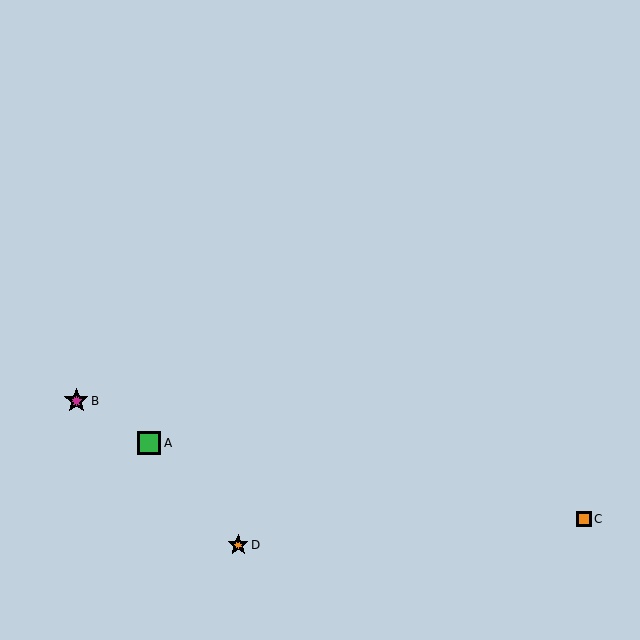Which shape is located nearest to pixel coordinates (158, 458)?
The green square (labeled A) at (149, 443) is nearest to that location.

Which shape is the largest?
The magenta star (labeled B) is the largest.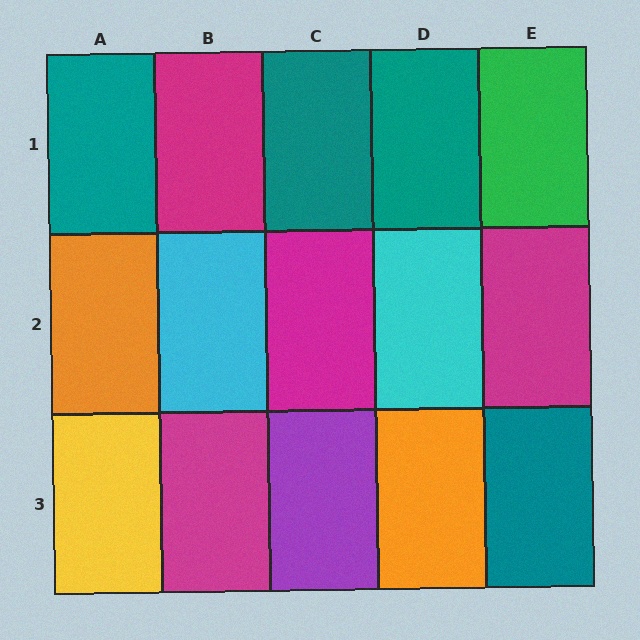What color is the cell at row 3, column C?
Purple.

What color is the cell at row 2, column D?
Cyan.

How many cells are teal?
4 cells are teal.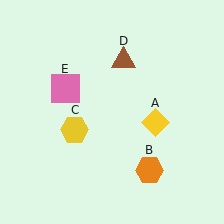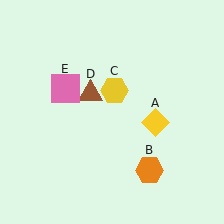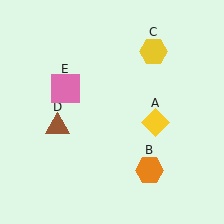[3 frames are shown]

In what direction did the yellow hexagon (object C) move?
The yellow hexagon (object C) moved up and to the right.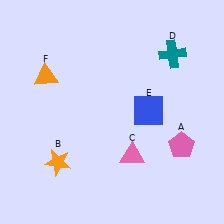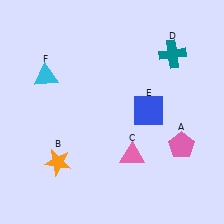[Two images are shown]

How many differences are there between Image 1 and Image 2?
There is 1 difference between the two images.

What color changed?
The triangle (F) changed from orange in Image 1 to cyan in Image 2.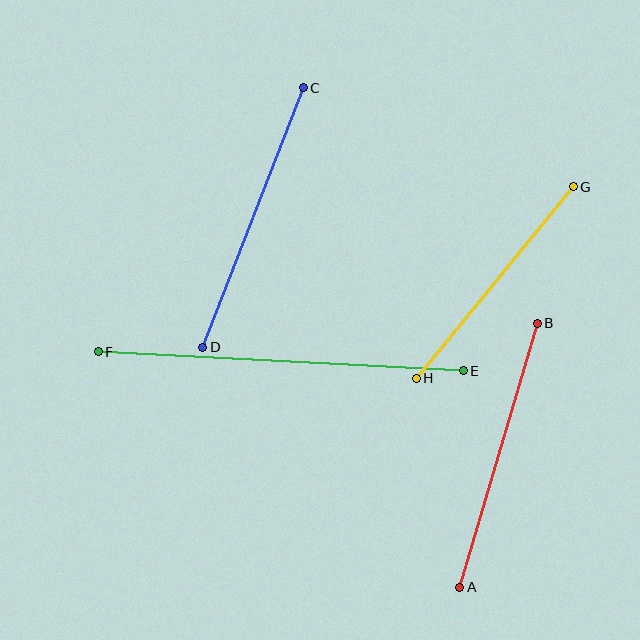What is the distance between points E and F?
The distance is approximately 366 pixels.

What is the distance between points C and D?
The distance is approximately 278 pixels.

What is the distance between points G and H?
The distance is approximately 248 pixels.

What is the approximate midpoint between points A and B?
The midpoint is at approximately (498, 455) pixels.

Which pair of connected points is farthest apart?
Points E and F are farthest apart.